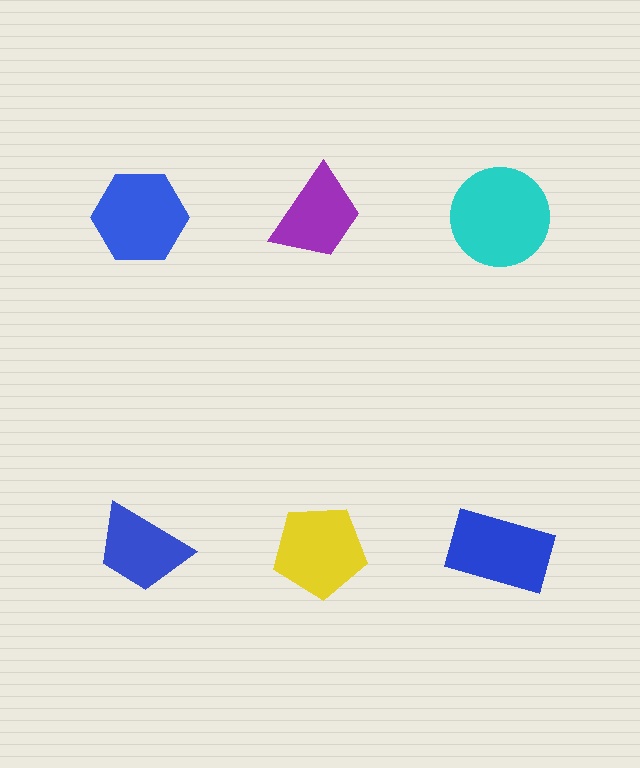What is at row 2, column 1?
A blue trapezoid.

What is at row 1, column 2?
A purple trapezoid.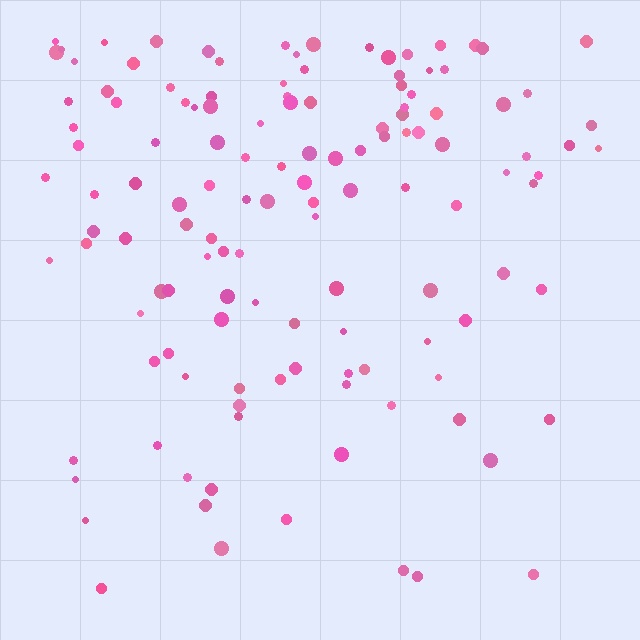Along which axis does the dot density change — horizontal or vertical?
Vertical.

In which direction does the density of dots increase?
From bottom to top, with the top side densest.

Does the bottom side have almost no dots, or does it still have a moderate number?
Still a moderate number, just noticeably fewer than the top.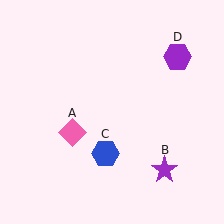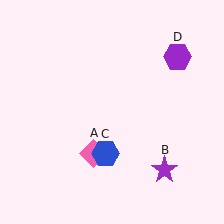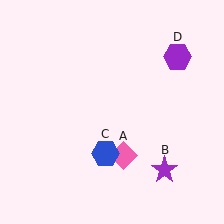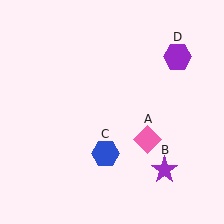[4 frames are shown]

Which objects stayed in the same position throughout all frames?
Purple star (object B) and blue hexagon (object C) and purple hexagon (object D) remained stationary.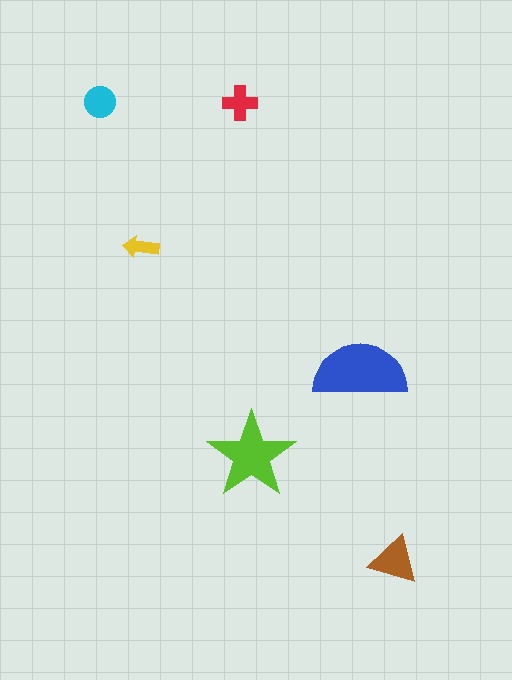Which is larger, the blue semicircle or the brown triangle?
The blue semicircle.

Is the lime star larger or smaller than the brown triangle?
Larger.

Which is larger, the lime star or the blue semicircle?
The blue semicircle.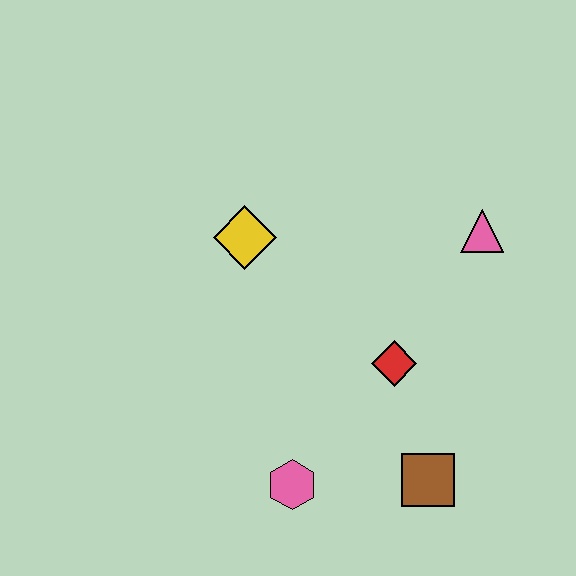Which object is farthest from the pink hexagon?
The pink triangle is farthest from the pink hexagon.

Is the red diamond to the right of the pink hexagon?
Yes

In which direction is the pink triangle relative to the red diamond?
The pink triangle is above the red diamond.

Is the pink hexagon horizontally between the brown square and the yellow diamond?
Yes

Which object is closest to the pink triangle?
The red diamond is closest to the pink triangle.